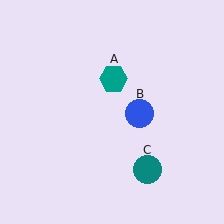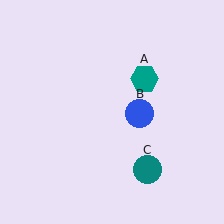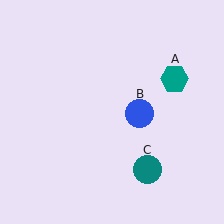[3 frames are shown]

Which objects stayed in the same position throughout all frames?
Blue circle (object B) and teal circle (object C) remained stationary.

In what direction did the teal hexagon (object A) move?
The teal hexagon (object A) moved right.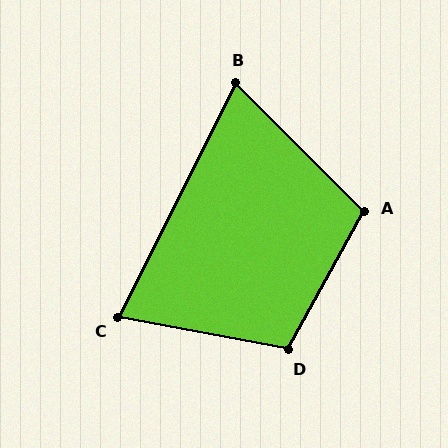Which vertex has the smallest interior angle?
B, at approximately 72 degrees.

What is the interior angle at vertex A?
Approximately 106 degrees (obtuse).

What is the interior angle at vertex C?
Approximately 74 degrees (acute).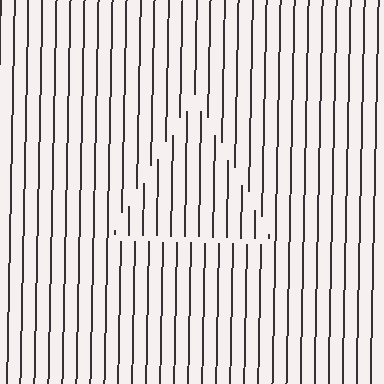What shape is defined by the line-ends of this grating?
An illusory triangle. The interior of the shape contains the same grating, shifted by half a period — the contour is defined by the phase discontinuity where line-ends from the inner and outer gratings abut.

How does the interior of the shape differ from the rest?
The interior of the shape contains the same grating, shifted by half a period — the contour is defined by the phase discontinuity where line-ends from the inner and outer gratings abut.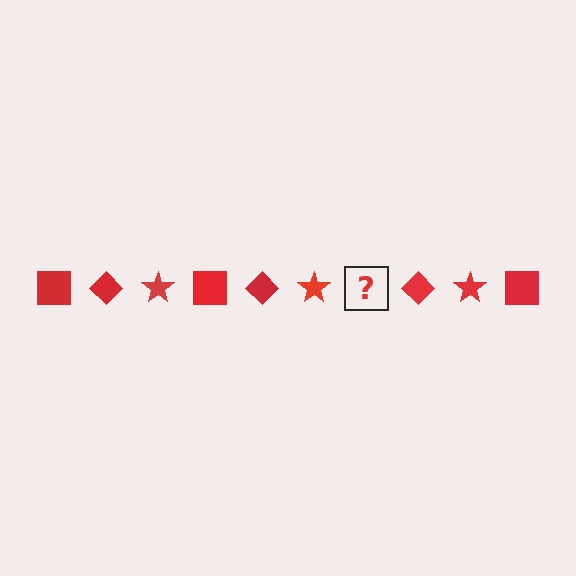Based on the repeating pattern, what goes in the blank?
The blank should be a red square.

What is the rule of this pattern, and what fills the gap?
The rule is that the pattern cycles through square, diamond, star shapes in red. The gap should be filled with a red square.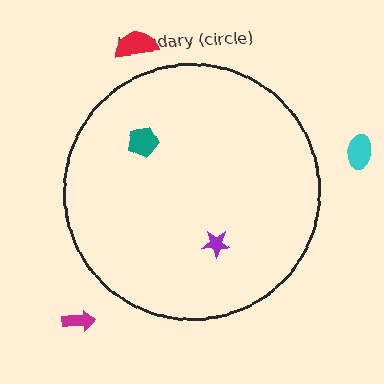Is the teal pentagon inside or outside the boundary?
Inside.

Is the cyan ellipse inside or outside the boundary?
Outside.